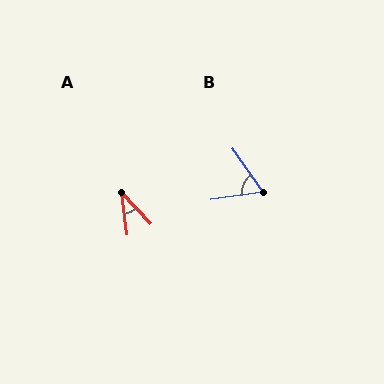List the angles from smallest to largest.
A (36°), B (63°).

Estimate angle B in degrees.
Approximately 63 degrees.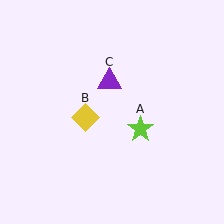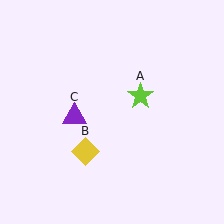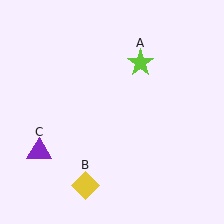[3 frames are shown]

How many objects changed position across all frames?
3 objects changed position: lime star (object A), yellow diamond (object B), purple triangle (object C).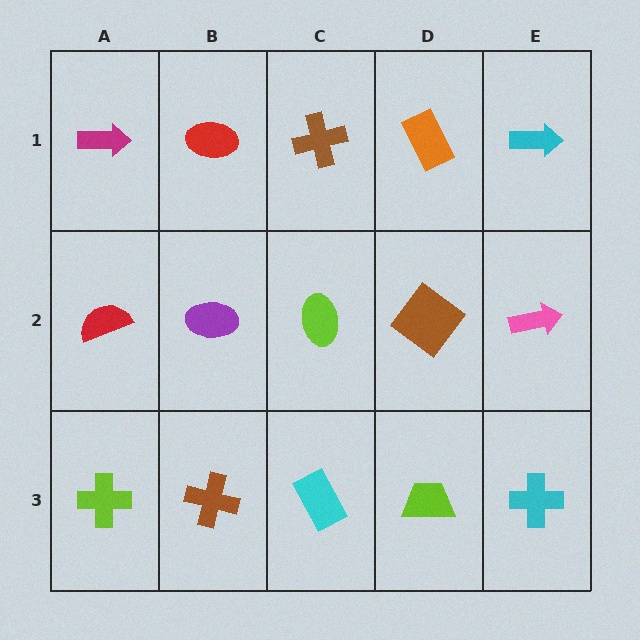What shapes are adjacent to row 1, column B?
A purple ellipse (row 2, column B), a magenta arrow (row 1, column A), a brown cross (row 1, column C).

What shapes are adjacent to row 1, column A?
A red semicircle (row 2, column A), a red ellipse (row 1, column B).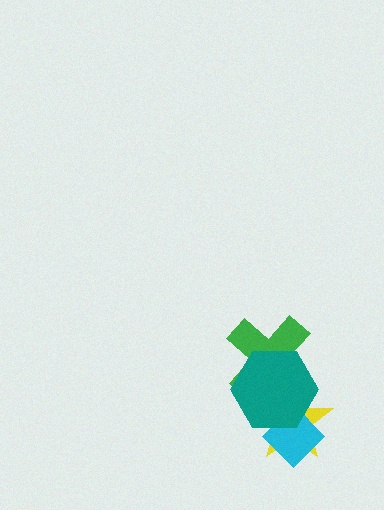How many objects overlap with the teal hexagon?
3 objects overlap with the teal hexagon.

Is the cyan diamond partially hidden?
Yes, it is partially covered by another shape.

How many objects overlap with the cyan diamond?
2 objects overlap with the cyan diamond.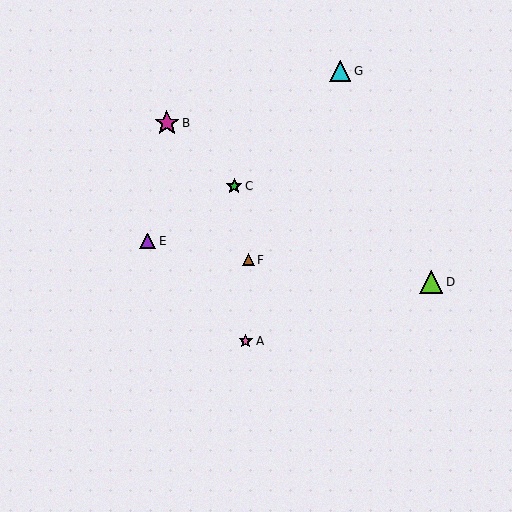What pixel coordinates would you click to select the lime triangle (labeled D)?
Click at (431, 282) to select the lime triangle D.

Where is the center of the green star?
The center of the green star is at (234, 186).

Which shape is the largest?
The magenta star (labeled B) is the largest.